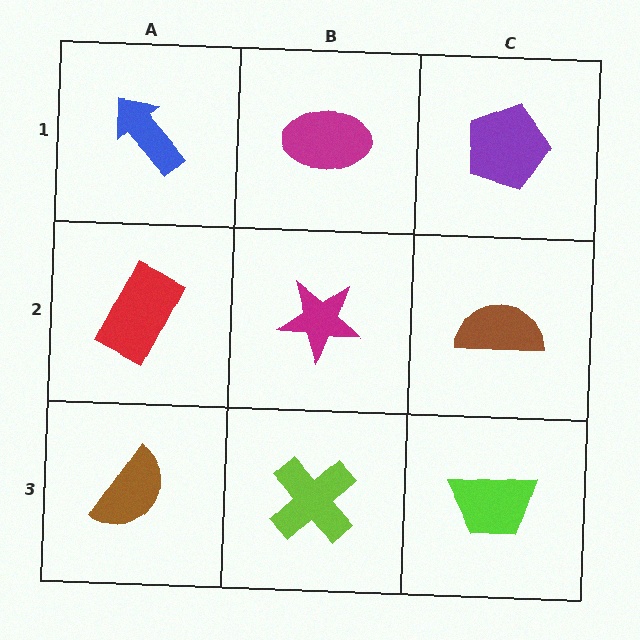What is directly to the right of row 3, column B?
A lime trapezoid.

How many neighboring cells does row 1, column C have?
2.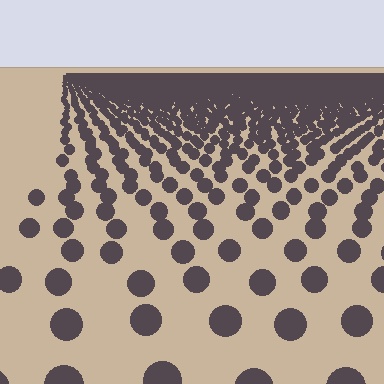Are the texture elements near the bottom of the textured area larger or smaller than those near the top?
Larger. Near the bottom, elements are closer to the viewer and appear at a bigger on-screen size.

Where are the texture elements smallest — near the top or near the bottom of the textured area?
Near the top.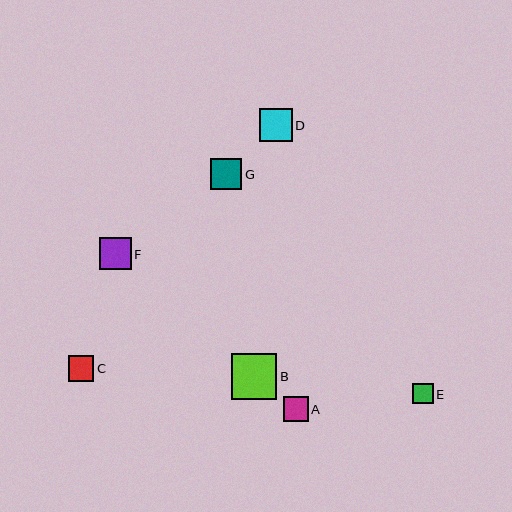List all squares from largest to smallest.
From largest to smallest: B, D, F, G, C, A, E.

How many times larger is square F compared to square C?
Square F is approximately 1.3 times the size of square C.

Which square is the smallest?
Square E is the smallest with a size of approximately 20 pixels.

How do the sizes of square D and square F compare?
Square D and square F are approximately the same size.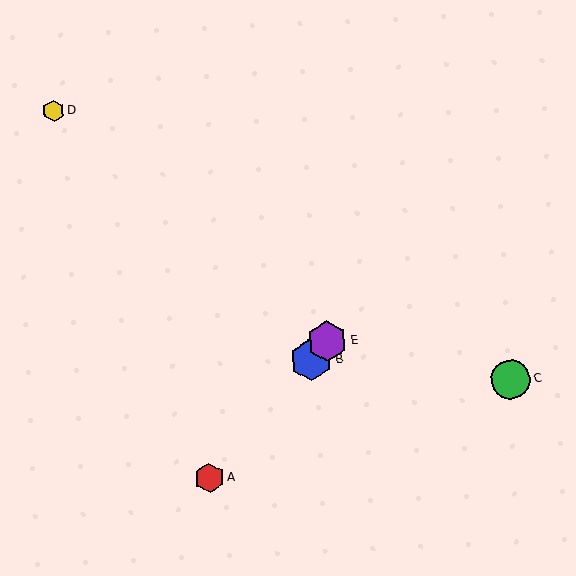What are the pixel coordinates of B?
Object B is at (311, 360).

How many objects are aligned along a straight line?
3 objects (A, B, E) are aligned along a straight line.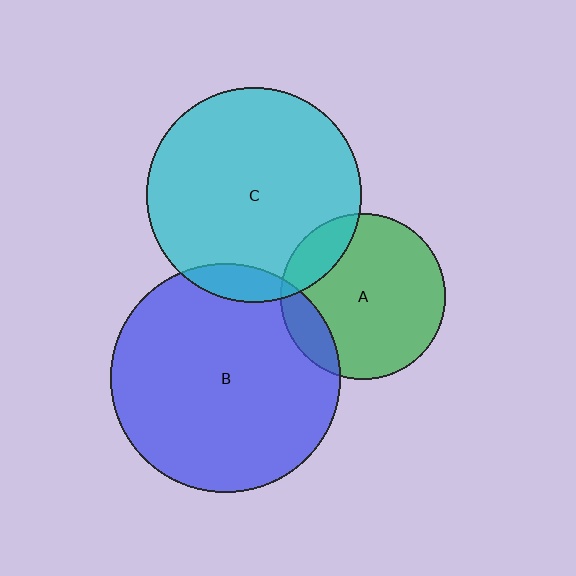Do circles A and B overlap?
Yes.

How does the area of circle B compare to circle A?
Approximately 1.9 times.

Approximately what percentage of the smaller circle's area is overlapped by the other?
Approximately 15%.